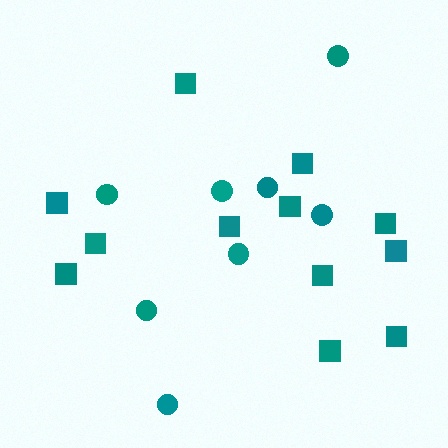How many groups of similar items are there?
There are 2 groups: one group of squares (12) and one group of circles (8).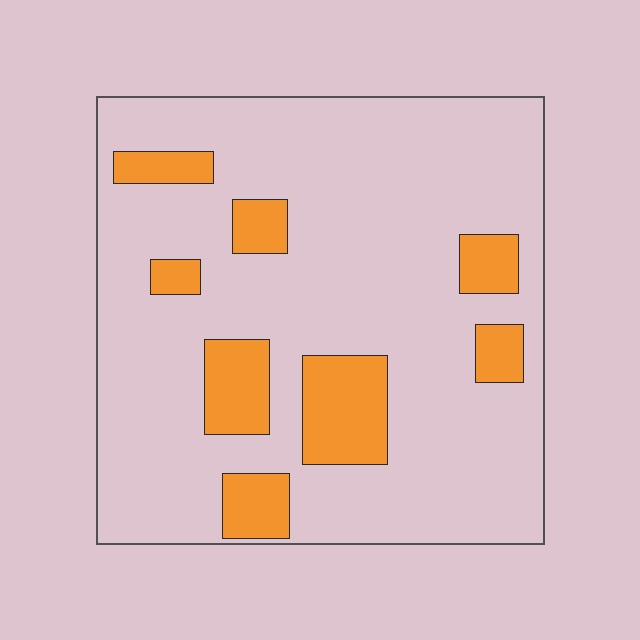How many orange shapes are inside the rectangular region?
8.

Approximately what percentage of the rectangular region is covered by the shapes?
Approximately 15%.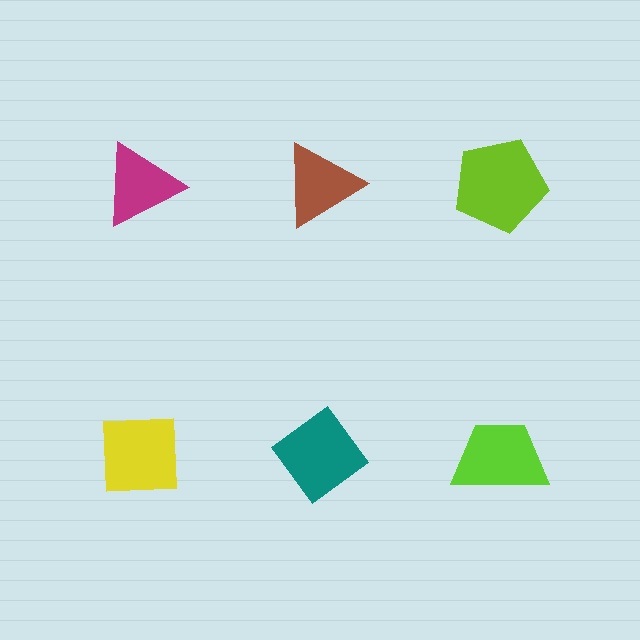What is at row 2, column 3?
A lime trapezoid.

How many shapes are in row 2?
3 shapes.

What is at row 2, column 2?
A teal diamond.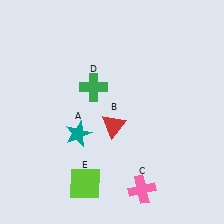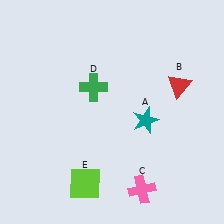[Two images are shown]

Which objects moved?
The objects that moved are: the teal star (A), the red triangle (B).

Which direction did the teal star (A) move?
The teal star (A) moved right.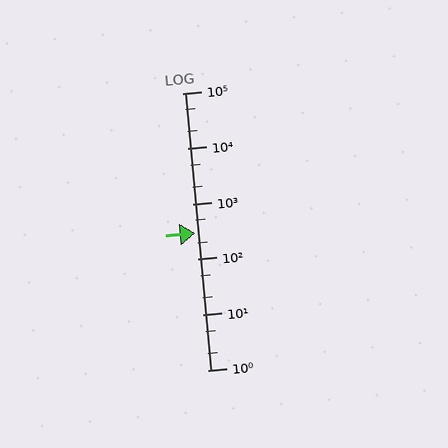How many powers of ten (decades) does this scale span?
The scale spans 5 decades, from 1 to 100000.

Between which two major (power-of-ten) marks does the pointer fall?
The pointer is between 100 and 1000.